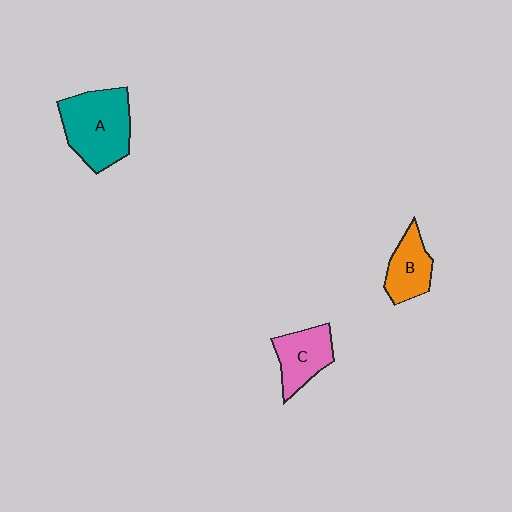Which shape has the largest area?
Shape A (teal).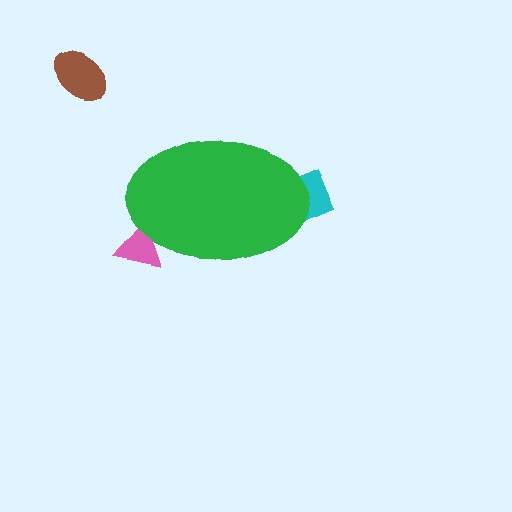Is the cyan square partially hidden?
Yes, the cyan square is partially hidden behind the green ellipse.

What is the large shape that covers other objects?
A green ellipse.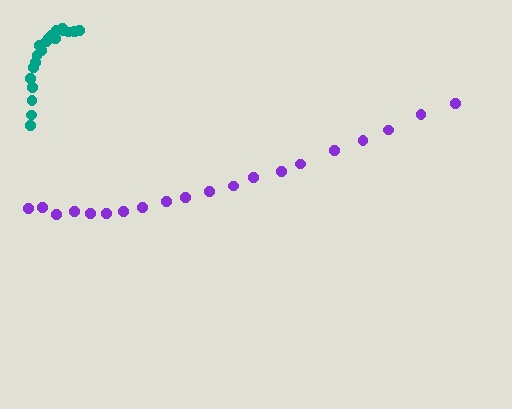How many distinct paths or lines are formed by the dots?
There are 2 distinct paths.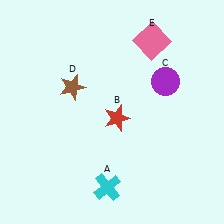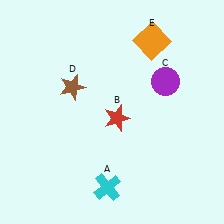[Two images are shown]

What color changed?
The square (E) changed from pink in Image 1 to orange in Image 2.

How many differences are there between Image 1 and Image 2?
There is 1 difference between the two images.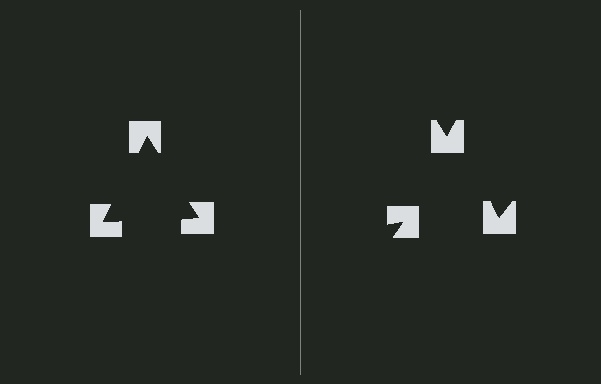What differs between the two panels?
The notched squares are positioned identically on both sides; only the wedge orientations differ. On the left they align to a triangle; on the right they are misaligned.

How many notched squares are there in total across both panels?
6 — 3 on each side.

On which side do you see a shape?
An illusory triangle appears on the left side. On the right side the wedge cuts are rotated, so no coherent shape forms.